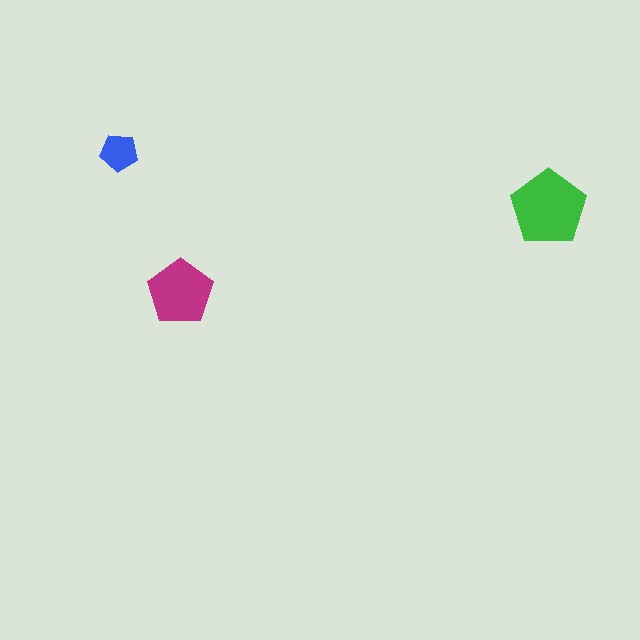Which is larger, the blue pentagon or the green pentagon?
The green one.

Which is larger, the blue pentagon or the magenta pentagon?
The magenta one.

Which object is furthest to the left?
The blue pentagon is leftmost.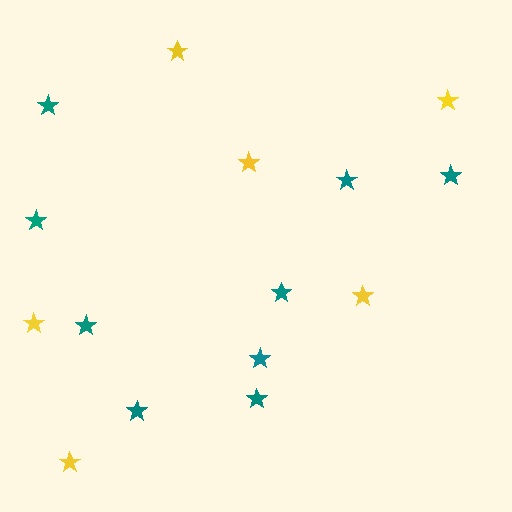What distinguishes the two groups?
There are 2 groups: one group of yellow stars (6) and one group of teal stars (9).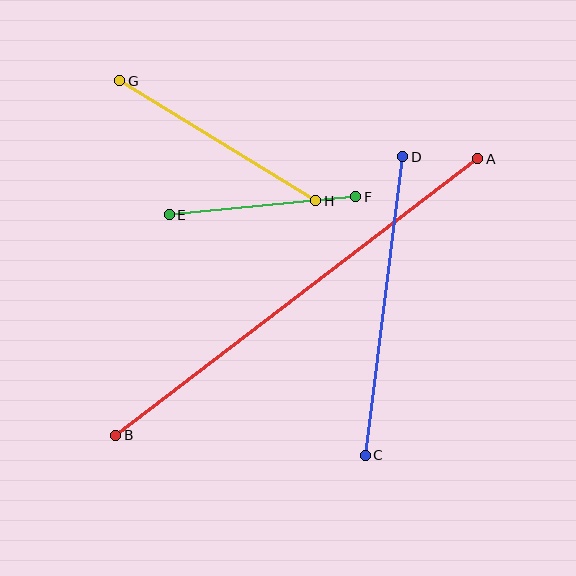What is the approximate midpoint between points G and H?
The midpoint is at approximately (218, 141) pixels.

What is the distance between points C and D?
The distance is approximately 301 pixels.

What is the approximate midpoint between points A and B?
The midpoint is at approximately (297, 297) pixels.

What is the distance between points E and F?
The distance is approximately 187 pixels.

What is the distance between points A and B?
The distance is approximately 456 pixels.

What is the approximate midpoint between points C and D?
The midpoint is at approximately (384, 306) pixels.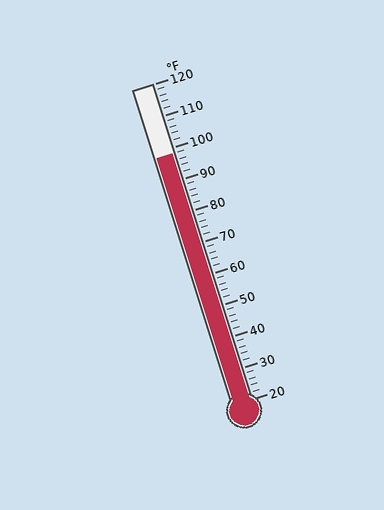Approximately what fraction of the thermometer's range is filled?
The thermometer is filled to approximately 80% of its range.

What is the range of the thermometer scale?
The thermometer scale ranges from 20°F to 120°F.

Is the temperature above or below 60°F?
The temperature is above 60°F.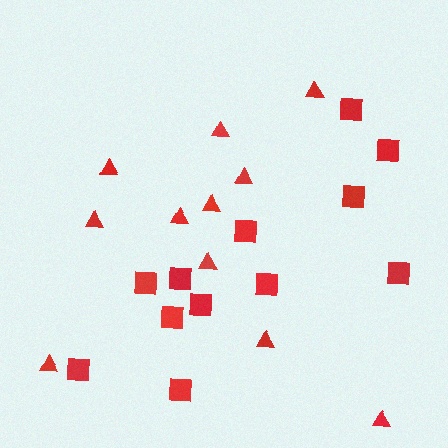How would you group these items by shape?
There are 2 groups: one group of squares (12) and one group of triangles (11).